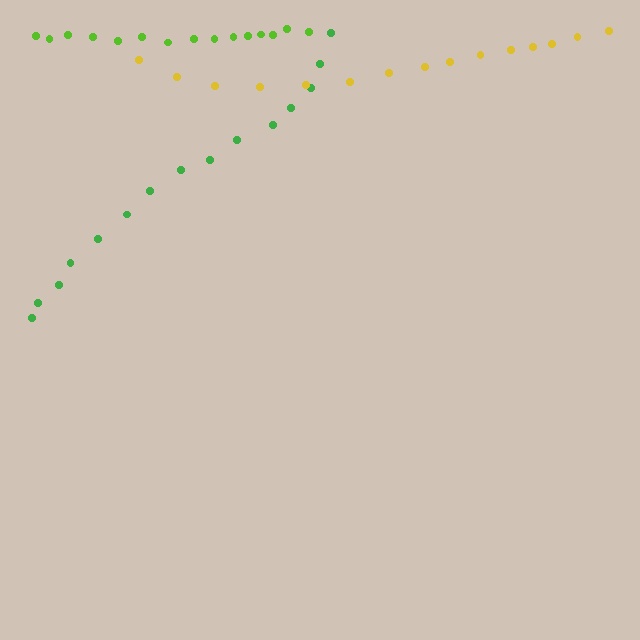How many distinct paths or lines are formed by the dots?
There are 3 distinct paths.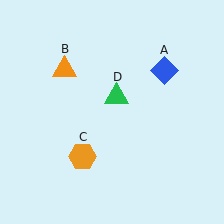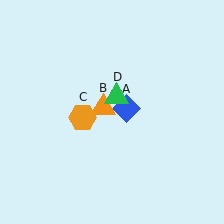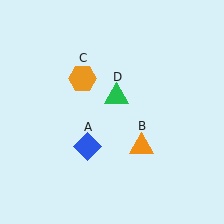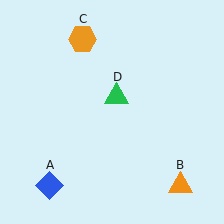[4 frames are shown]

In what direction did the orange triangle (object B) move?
The orange triangle (object B) moved down and to the right.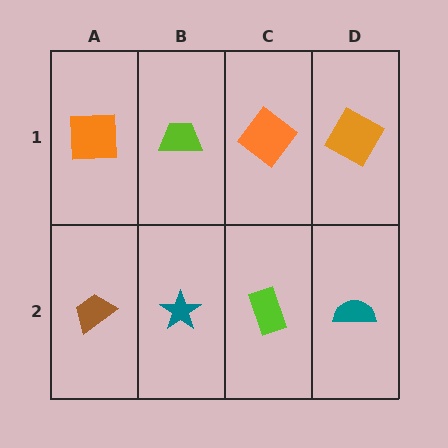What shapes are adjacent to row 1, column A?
A brown trapezoid (row 2, column A), a lime trapezoid (row 1, column B).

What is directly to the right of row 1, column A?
A lime trapezoid.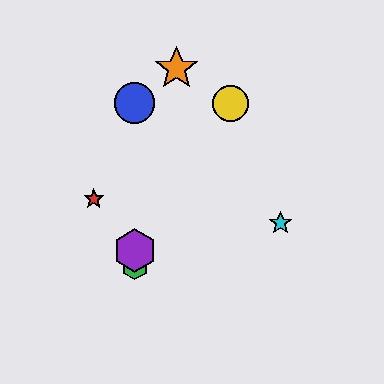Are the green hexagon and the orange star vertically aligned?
No, the green hexagon is at x≈135 and the orange star is at x≈177.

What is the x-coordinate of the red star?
The red star is at x≈94.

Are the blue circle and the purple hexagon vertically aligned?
Yes, both are at x≈135.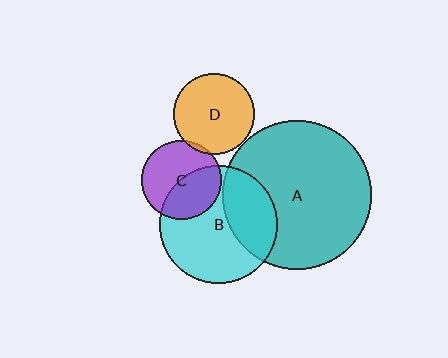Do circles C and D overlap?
Yes.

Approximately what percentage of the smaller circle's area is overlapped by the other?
Approximately 5%.